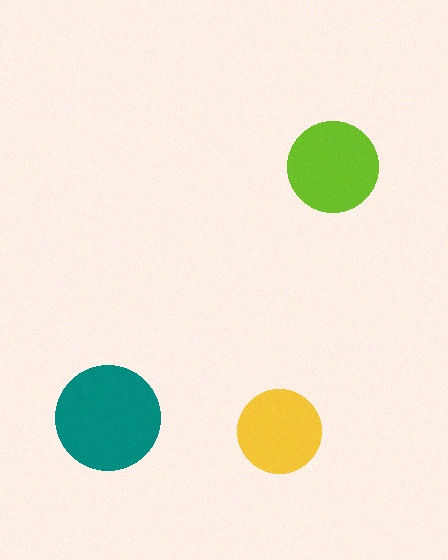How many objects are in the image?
There are 3 objects in the image.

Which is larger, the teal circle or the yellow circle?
The teal one.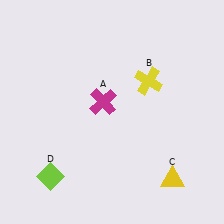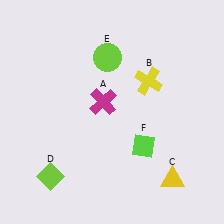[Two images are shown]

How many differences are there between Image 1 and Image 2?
There are 2 differences between the two images.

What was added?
A lime circle (E), a lime diamond (F) were added in Image 2.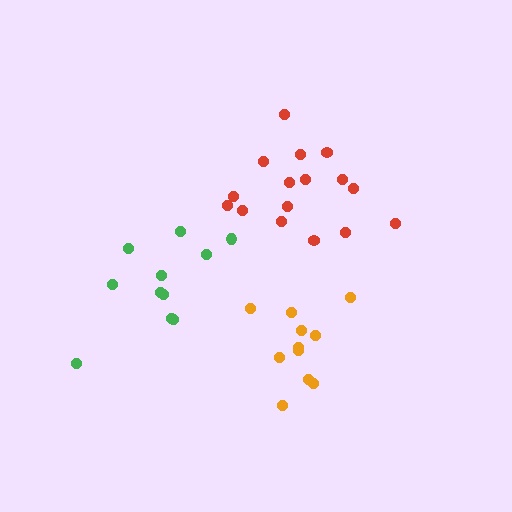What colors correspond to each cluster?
The clusters are colored: orange, green, red.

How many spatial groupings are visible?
There are 3 spatial groupings.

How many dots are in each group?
Group 1: 11 dots, Group 2: 11 dots, Group 3: 16 dots (38 total).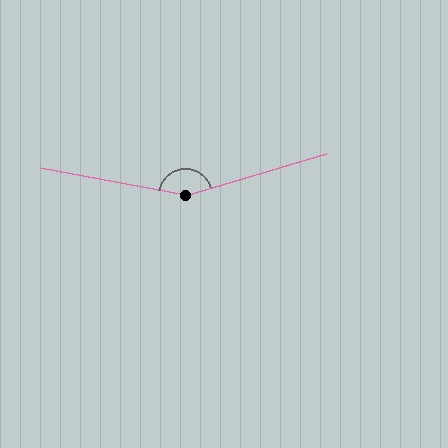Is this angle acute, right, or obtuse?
It is obtuse.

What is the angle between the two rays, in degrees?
Approximately 153 degrees.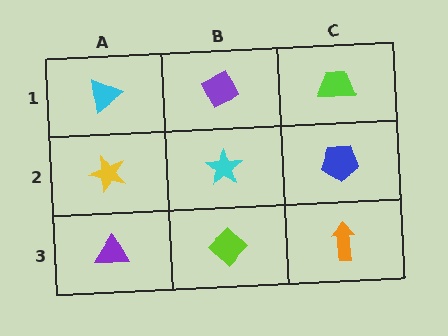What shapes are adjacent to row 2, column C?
A lime trapezoid (row 1, column C), an orange arrow (row 3, column C), a cyan star (row 2, column B).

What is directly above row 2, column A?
A cyan triangle.